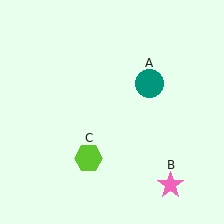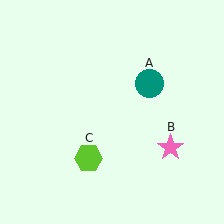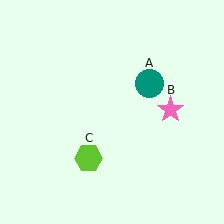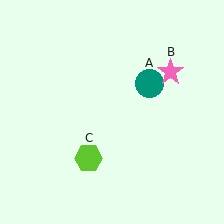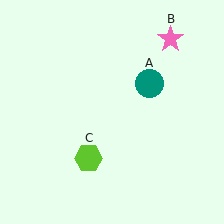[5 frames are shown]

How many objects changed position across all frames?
1 object changed position: pink star (object B).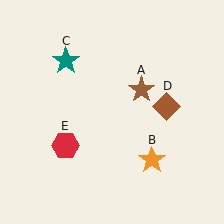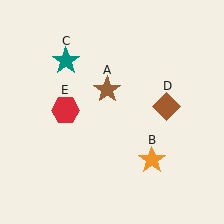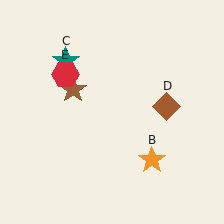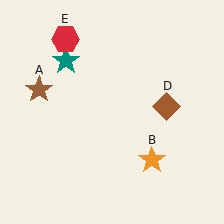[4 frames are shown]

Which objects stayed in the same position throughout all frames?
Orange star (object B) and teal star (object C) and brown diamond (object D) remained stationary.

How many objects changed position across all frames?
2 objects changed position: brown star (object A), red hexagon (object E).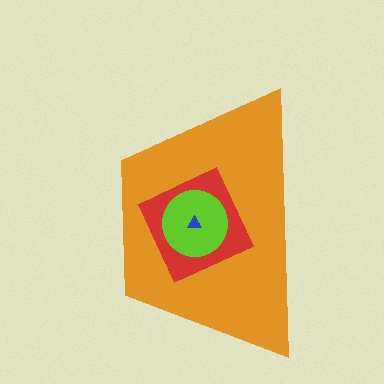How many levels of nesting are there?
4.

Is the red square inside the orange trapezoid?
Yes.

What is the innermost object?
The blue triangle.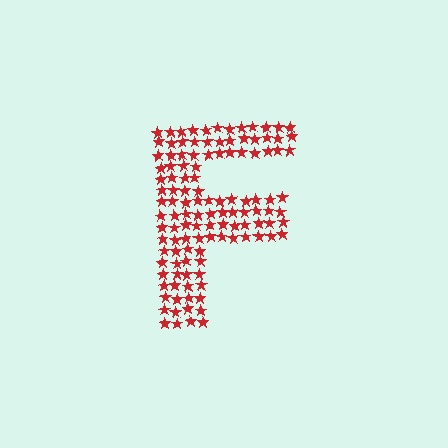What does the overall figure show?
The overall figure shows the letter F.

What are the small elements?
The small elements are stars.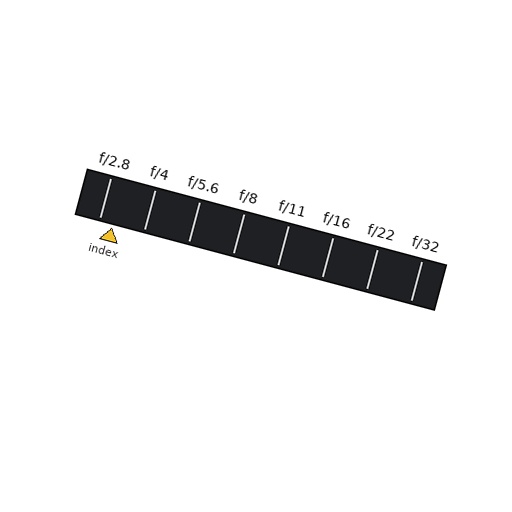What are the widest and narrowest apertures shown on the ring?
The widest aperture shown is f/2.8 and the narrowest is f/32.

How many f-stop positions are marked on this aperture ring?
There are 8 f-stop positions marked.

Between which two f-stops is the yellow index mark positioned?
The index mark is between f/2.8 and f/4.